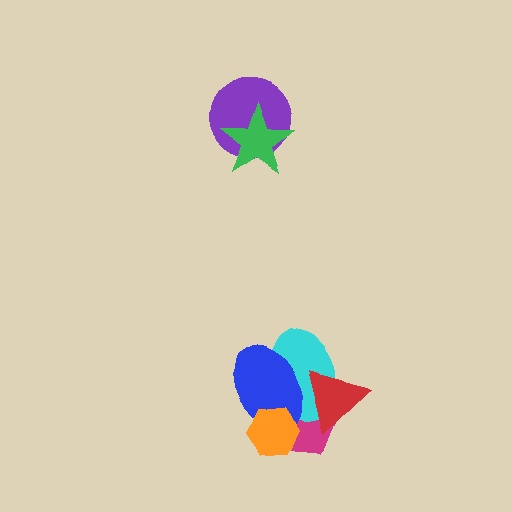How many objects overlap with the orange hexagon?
3 objects overlap with the orange hexagon.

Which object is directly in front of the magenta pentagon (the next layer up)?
The cyan ellipse is directly in front of the magenta pentagon.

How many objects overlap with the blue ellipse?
4 objects overlap with the blue ellipse.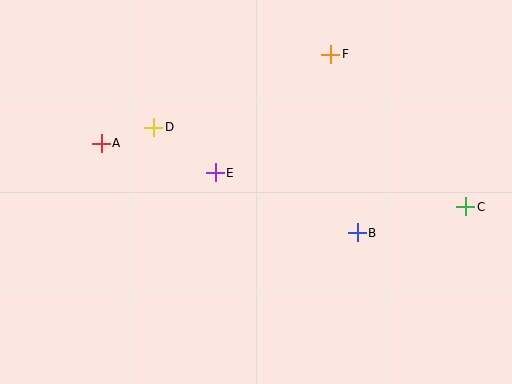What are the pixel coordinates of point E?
Point E is at (215, 173).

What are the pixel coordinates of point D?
Point D is at (154, 127).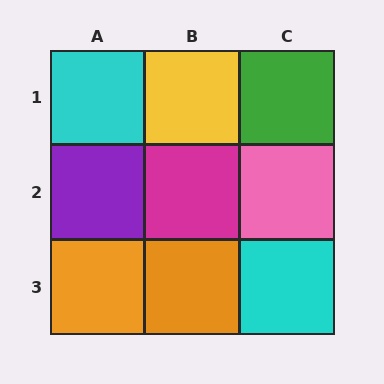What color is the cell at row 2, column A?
Purple.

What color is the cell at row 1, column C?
Green.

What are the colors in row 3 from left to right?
Orange, orange, cyan.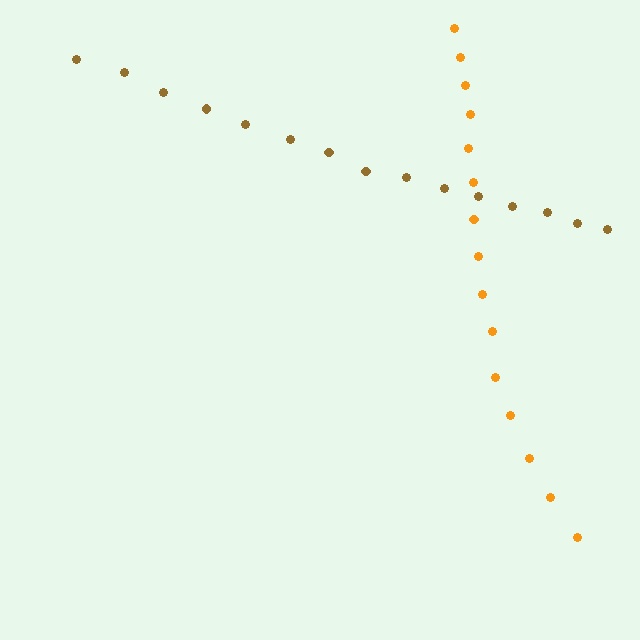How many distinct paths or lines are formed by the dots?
There are 2 distinct paths.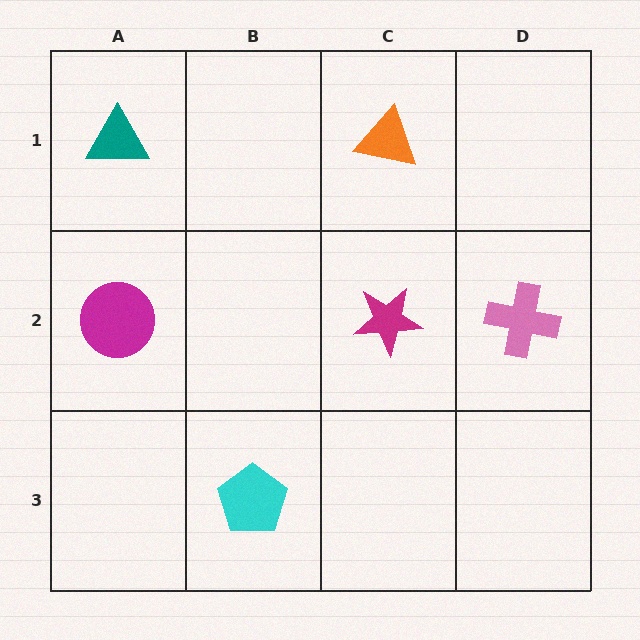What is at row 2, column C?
A magenta star.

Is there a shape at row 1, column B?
No, that cell is empty.